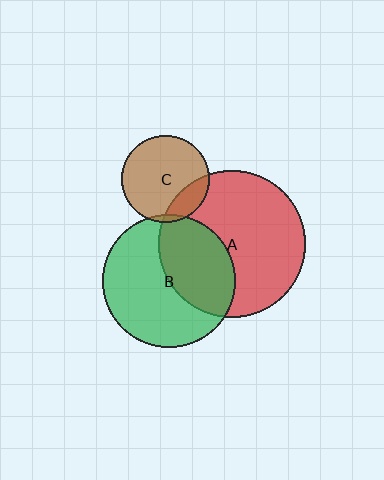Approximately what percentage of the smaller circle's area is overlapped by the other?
Approximately 5%.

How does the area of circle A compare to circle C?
Approximately 2.8 times.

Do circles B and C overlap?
Yes.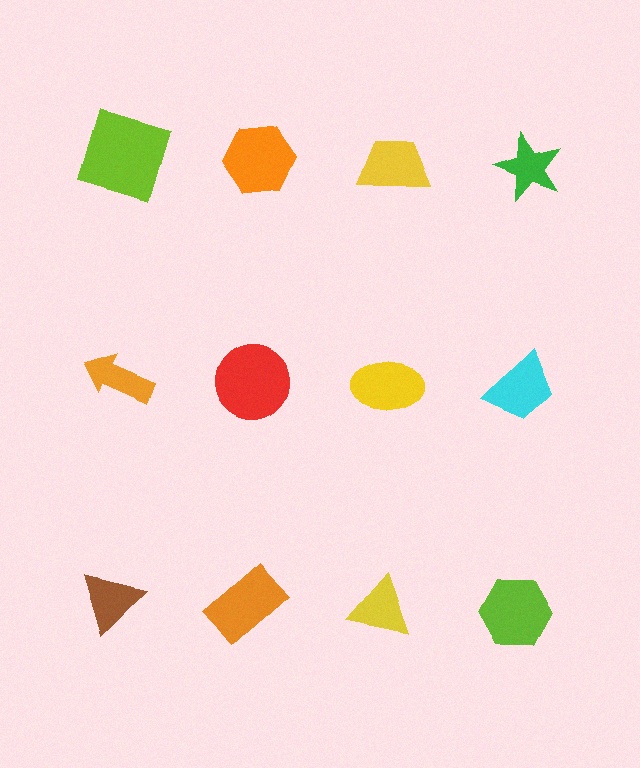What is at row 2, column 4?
A cyan trapezoid.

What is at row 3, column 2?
An orange rectangle.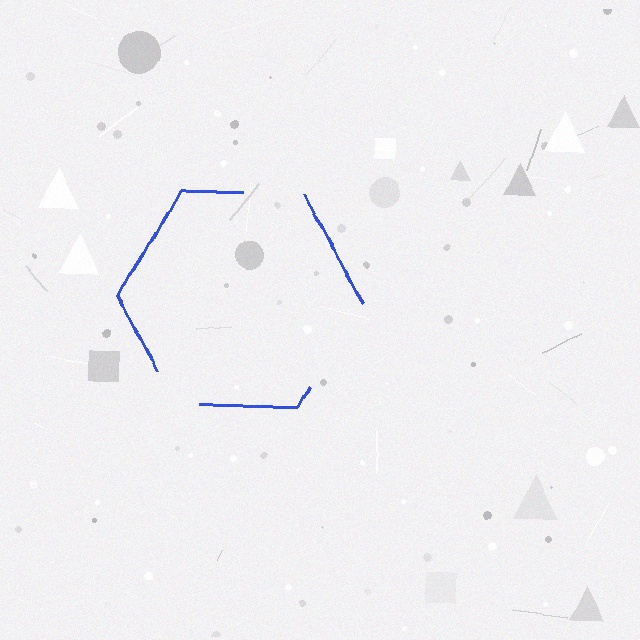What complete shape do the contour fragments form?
The contour fragments form a hexagon.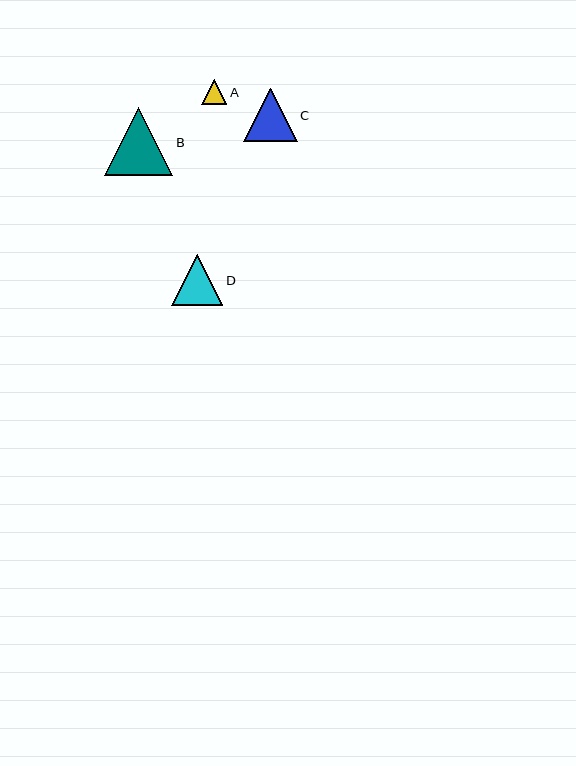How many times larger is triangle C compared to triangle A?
Triangle C is approximately 2.1 times the size of triangle A.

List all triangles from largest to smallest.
From largest to smallest: B, C, D, A.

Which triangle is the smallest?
Triangle A is the smallest with a size of approximately 25 pixels.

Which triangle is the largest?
Triangle B is the largest with a size of approximately 68 pixels.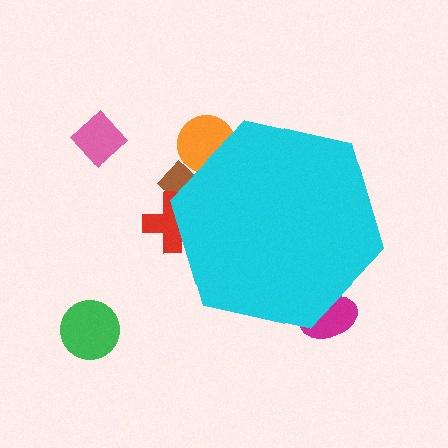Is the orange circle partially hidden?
Yes, the orange circle is partially hidden behind the cyan hexagon.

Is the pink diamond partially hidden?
No, the pink diamond is fully visible.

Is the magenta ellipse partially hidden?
Yes, the magenta ellipse is partially hidden behind the cyan hexagon.